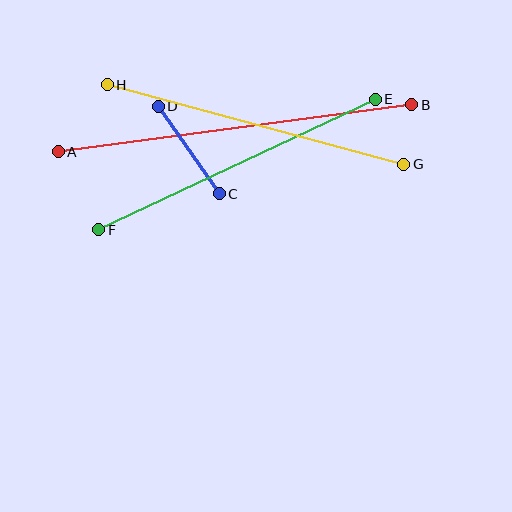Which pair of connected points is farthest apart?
Points A and B are farthest apart.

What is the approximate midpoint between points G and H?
The midpoint is at approximately (255, 124) pixels.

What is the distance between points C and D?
The distance is approximately 106 pixels.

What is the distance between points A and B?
The distance is approximately 357 pixels.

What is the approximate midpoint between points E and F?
The midpoint is at approximately (237, 165) pixels.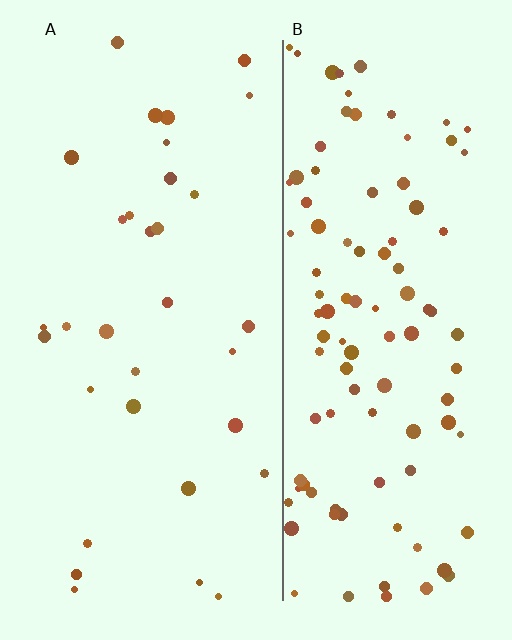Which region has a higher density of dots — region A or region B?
B (the right).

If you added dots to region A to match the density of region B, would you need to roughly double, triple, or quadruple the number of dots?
Approximately triple.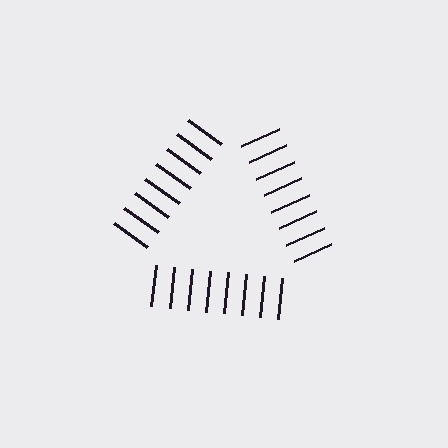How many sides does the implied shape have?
3 sides — the line-ends trace a triangle.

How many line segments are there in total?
24 — 8 along each of the 3 edges.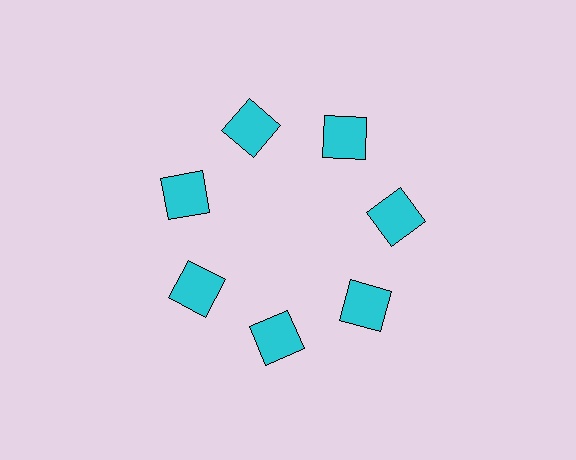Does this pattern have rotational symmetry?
Yes, this pattern has 7-fold rotational symmetry. It looks the same after rotating 51 degrees around the center.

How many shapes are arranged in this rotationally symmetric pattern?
There are 7 shapes, arranged in 7 groups of 1.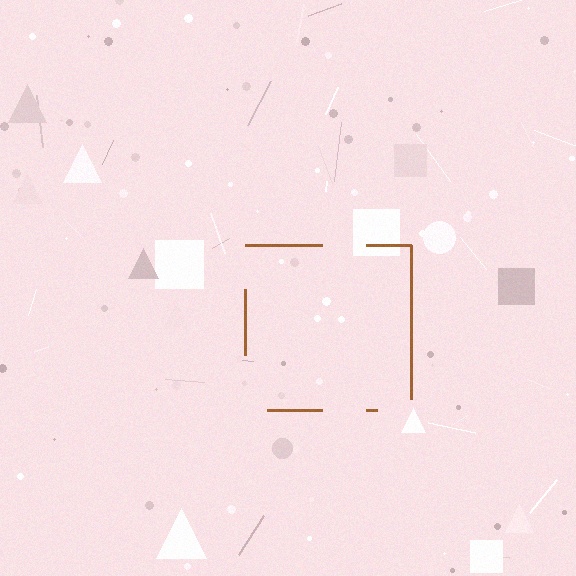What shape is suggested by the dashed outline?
The dashed outline suggests a square.